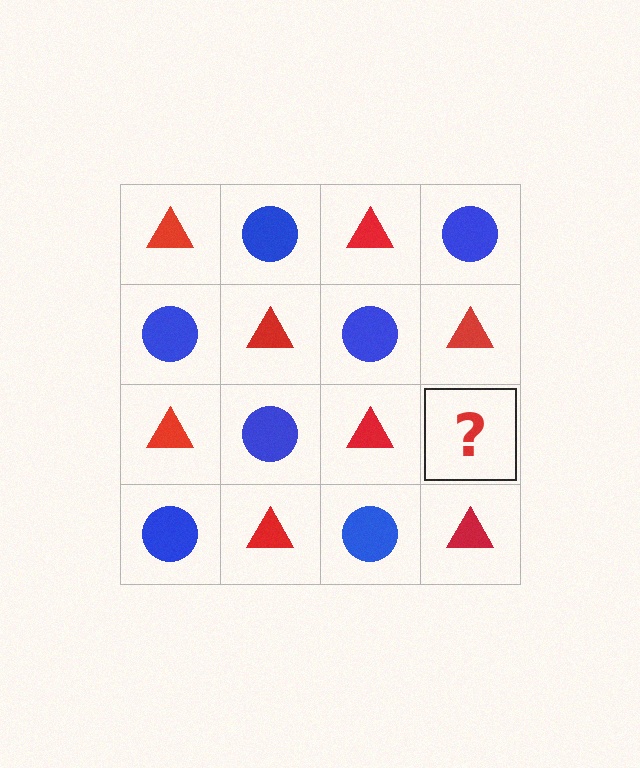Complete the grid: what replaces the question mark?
The question mark should be replaced with a blue circle.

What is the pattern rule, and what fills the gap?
The rule is that it alternates red triangle and blue circle in a checkerboard pattern. The gap should be filled with a blue circle.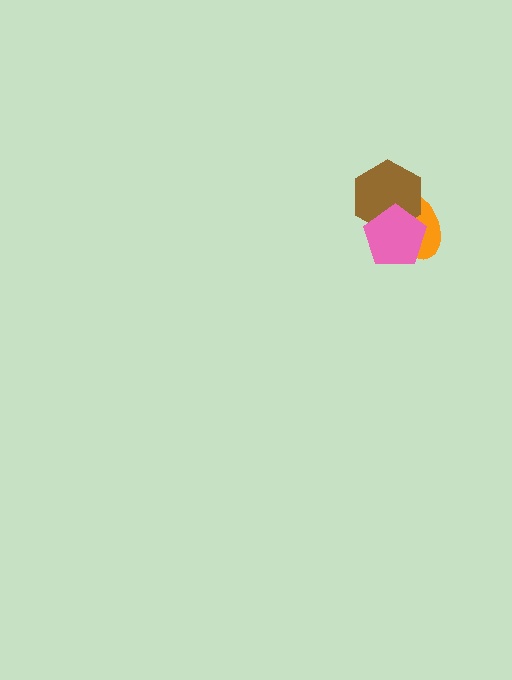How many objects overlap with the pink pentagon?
2 objects overlap with the pink pentagon.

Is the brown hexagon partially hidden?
Yes, it is partially covered by another shape.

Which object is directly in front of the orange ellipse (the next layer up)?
The brown hexagon is directly in front of the orange ellipse.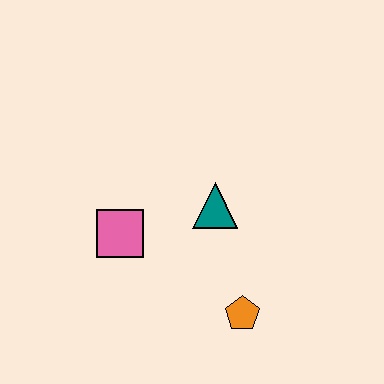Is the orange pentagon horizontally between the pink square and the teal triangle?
No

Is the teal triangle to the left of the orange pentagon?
Yes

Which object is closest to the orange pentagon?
The teal triangle is closest to the orange pentagon.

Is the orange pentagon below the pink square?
Yes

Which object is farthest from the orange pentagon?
The pink square is farthest from the orange pentagon.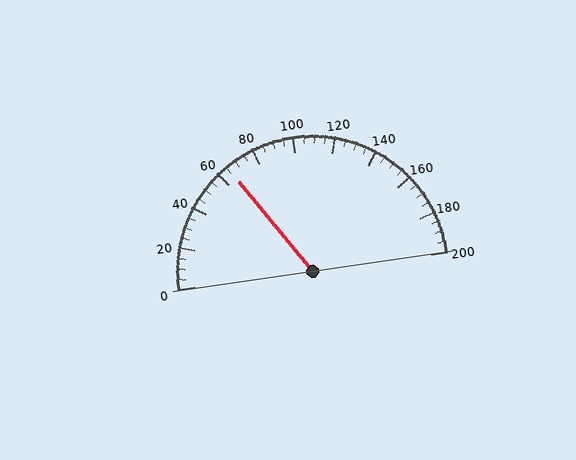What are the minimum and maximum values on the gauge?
The gauge ranges from 0 to 200.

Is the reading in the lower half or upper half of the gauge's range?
The reading is in the lower half of the range (0 to 200).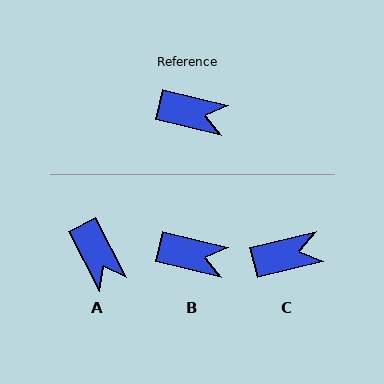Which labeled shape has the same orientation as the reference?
B.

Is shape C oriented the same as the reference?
No, it is off by about 28 degrees.